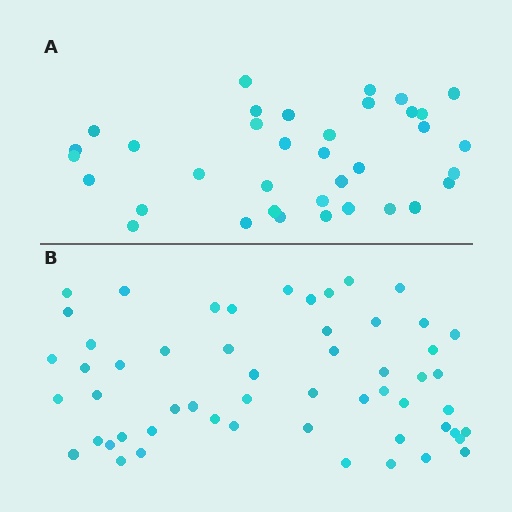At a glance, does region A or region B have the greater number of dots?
Region B (the bottom region) has more dots.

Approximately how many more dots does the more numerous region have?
Region B has approximately 20 more dots than region A.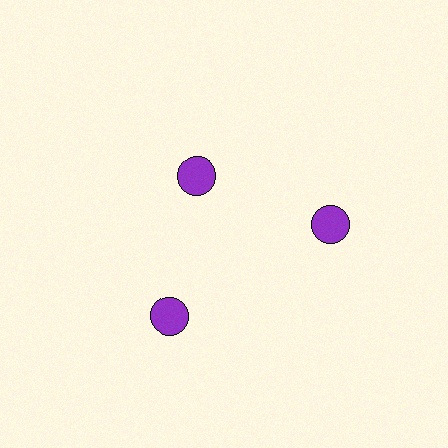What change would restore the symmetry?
The symmetry would be restored by moving it outward, back onto the ring so that all 3 circles sit at equal angles and equal distance from the center.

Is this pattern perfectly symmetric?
No. The 3 purple circles are arranged in a ring, but one element near the 11 o'clock position is pulled inward toward the center, breaking the 3-fold rotational symmetry.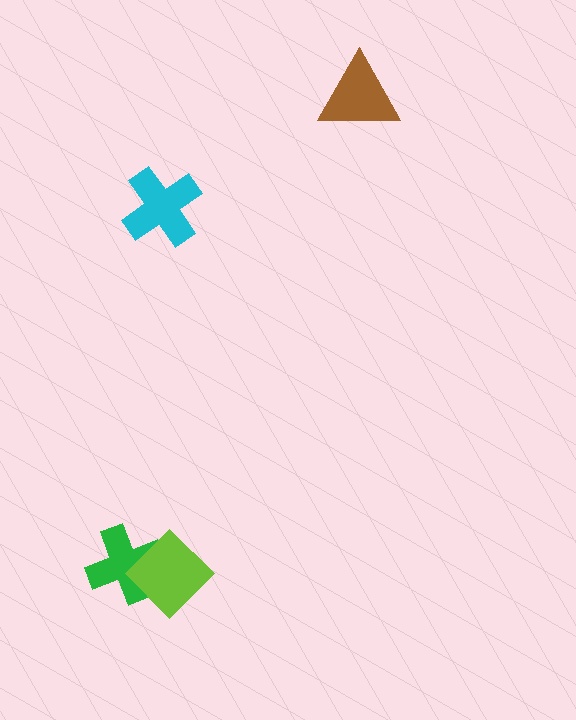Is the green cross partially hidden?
Yes, it is partially covered by another shape.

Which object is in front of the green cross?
The lime diamond is in front of the green cross.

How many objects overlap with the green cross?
1 object overlaps with the green cross.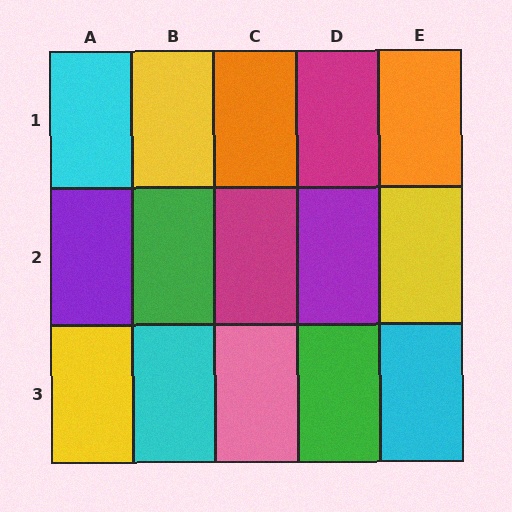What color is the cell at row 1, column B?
Yellow.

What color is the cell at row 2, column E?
Yellow.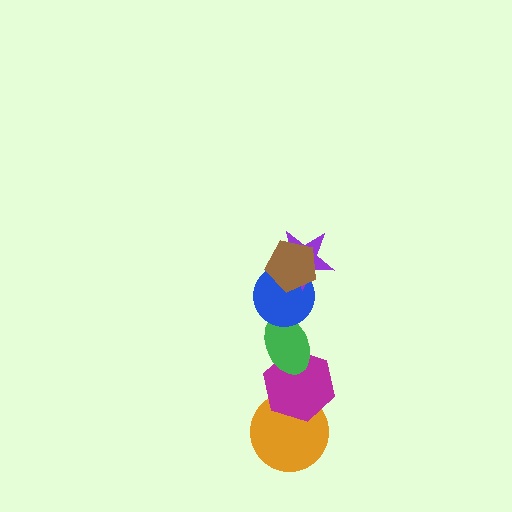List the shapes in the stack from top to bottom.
From top to bottom: the brown pentagon, the purple star, the blue circle, the green ellipse, the magenta hexagon, the orange circle.